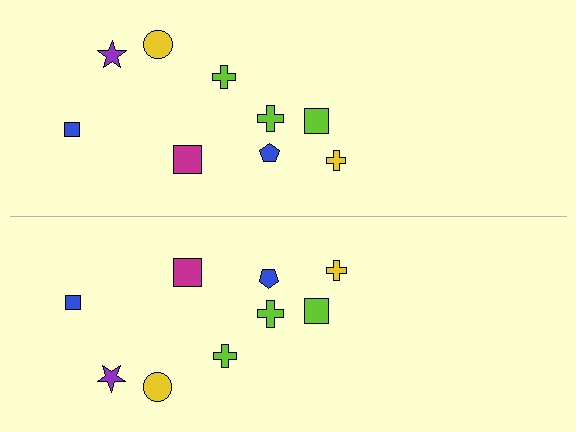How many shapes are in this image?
There are 18 shapes in this image.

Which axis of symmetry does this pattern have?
The pattern has a horizontal axis of symmetry running through the center of the image.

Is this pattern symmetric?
Yes, this pattern has bilateral (reflection) symmetry.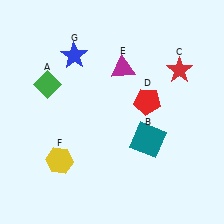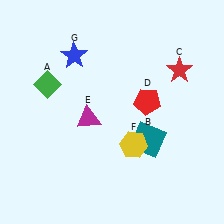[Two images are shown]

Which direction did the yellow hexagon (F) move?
The yellow hexagon (F) moved right.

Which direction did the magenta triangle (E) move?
The magenta triangle (E) moved down.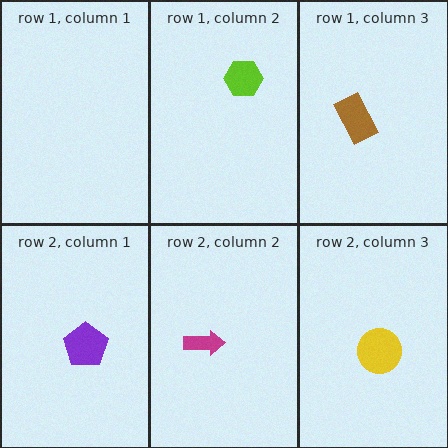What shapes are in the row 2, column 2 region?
The magenta arrow.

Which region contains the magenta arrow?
The row 2, column 2 region.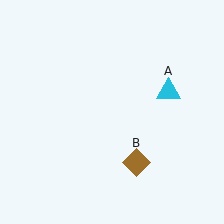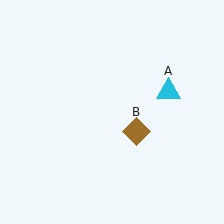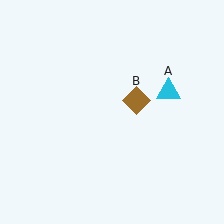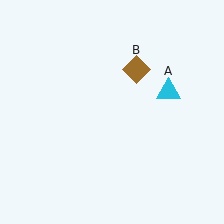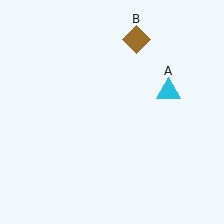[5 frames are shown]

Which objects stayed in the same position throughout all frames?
Cyan triangle (object A) remained stationary.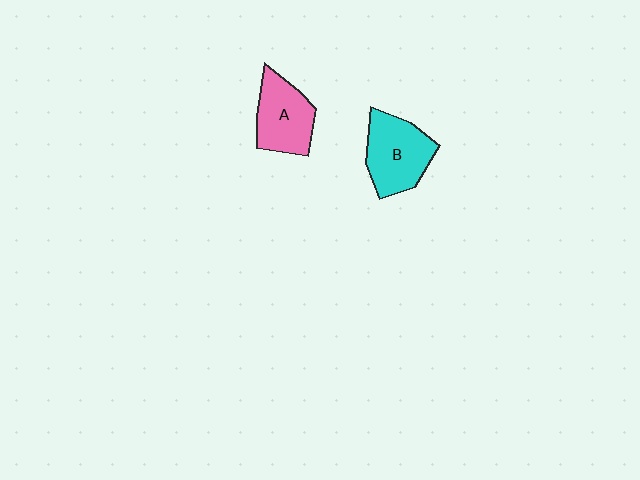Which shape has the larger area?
Shape B (cyan).